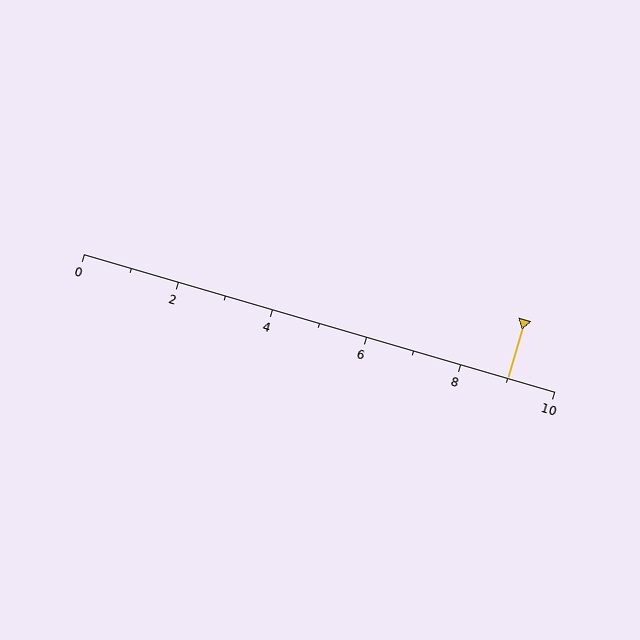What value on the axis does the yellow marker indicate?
The marker indicates approximately 9.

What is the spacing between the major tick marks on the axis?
The major ticks are spaced 2 apart.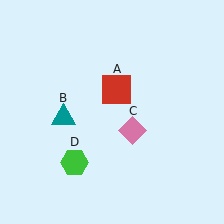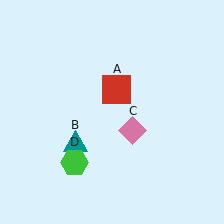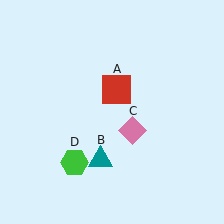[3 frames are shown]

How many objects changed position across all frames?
1 object changed position: teal triangle (object B).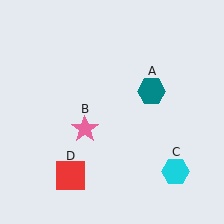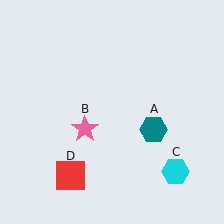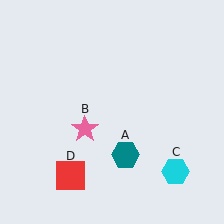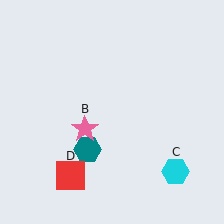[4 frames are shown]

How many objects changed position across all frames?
1 object changed position: teal hexagon (object A).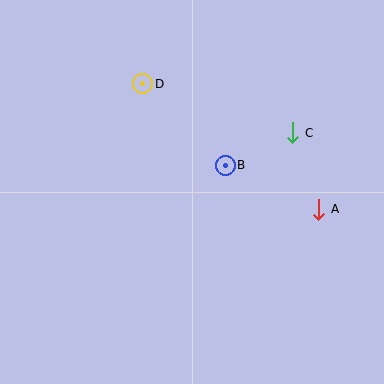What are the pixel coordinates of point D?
Point D is at (143, 84).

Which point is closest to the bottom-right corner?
Point A is closest to the bottom-right corner.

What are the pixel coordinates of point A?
Point A is at (319, 209).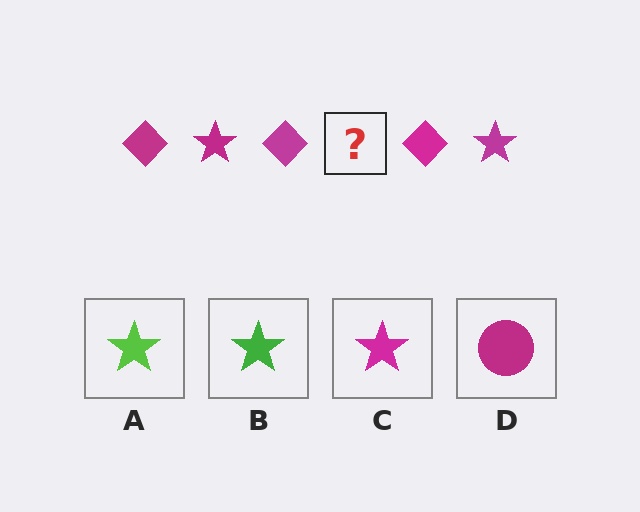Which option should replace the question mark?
Option C.